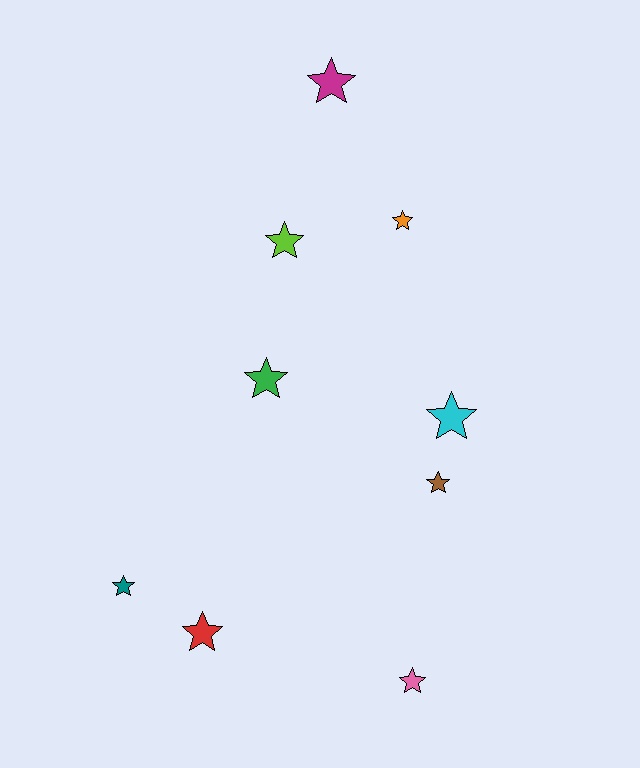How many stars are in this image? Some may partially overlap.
There are 9 stars.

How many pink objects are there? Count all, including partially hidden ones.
There is 1 pink object.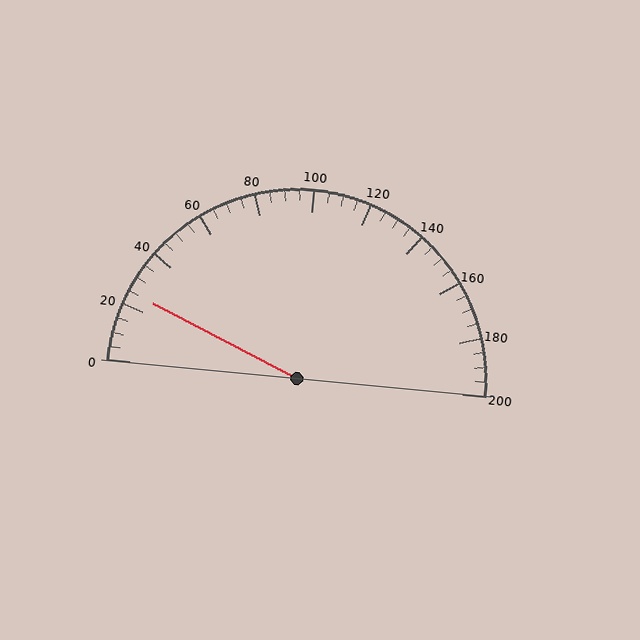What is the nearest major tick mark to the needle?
The nearest major tick mark is 20.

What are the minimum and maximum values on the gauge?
The gauge ranges from 0 to 200.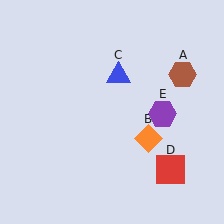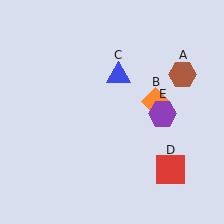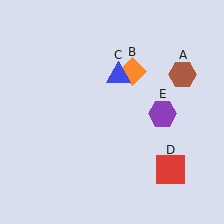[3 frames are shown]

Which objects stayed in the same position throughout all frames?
Brown hexagon (object A) and blue triangle (object C) and red square (object D) and purple hexagon (object E) remained stationary.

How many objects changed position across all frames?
1 object changed position: orange diamond (object B).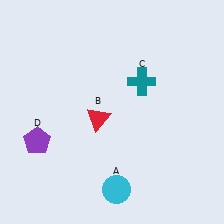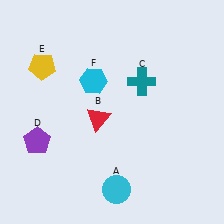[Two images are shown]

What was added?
A yellow pentagon (E), a cyan hexagon (F) were added in Image 2.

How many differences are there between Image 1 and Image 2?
There are 2 differences between the two images.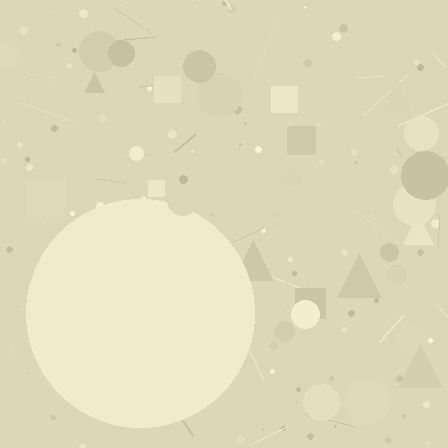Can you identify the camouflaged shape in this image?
The camouflaged shape is a circle.